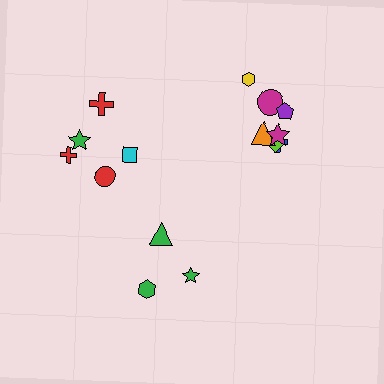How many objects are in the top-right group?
There are 7 objects.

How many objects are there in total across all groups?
There are 15 objects.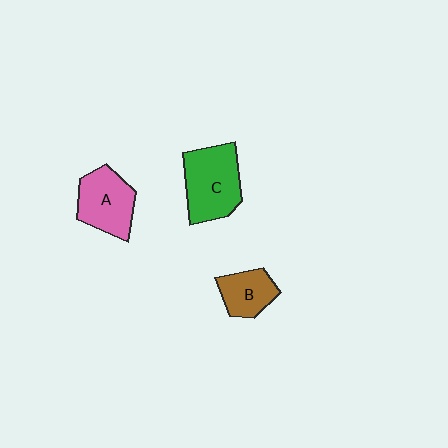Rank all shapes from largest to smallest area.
From largest to smallest: C (green), A (pink), B (brown).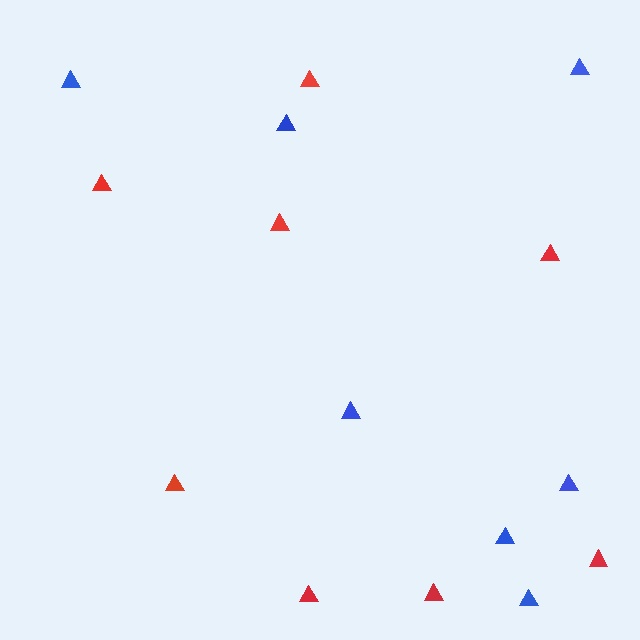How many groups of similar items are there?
There are 2 groups: one group of red triangles (8) and one group of blue triangles (7).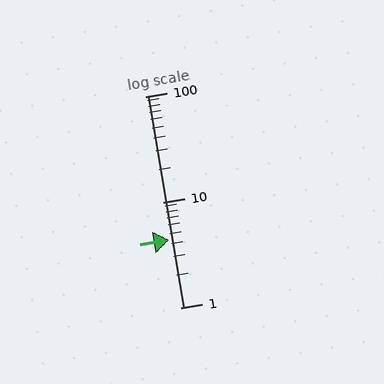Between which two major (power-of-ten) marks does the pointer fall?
The pointer is between 1 and 10.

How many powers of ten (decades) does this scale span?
The scale spans 2 decades, from 1 to 100.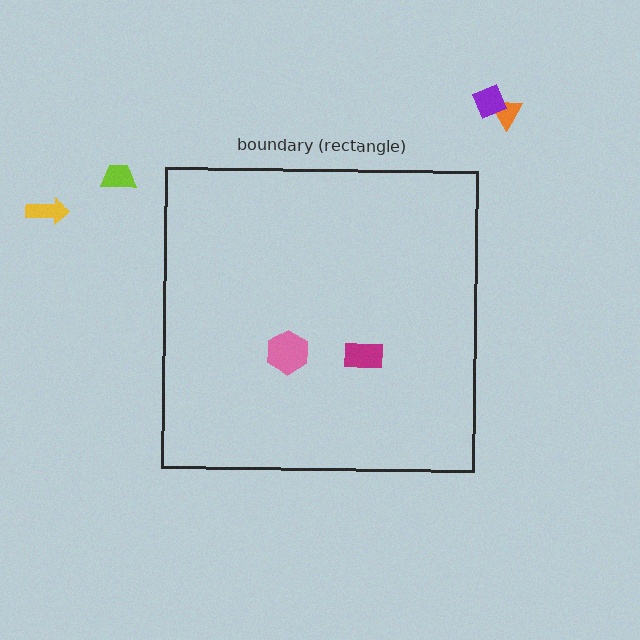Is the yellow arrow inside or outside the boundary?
Outside.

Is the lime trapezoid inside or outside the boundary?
Outside.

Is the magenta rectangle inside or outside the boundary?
Inside.